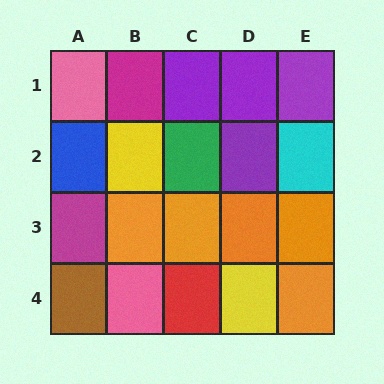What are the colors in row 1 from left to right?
Pink, magenta, purple, purple, purple.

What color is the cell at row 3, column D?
Orange.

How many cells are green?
1 cell is green.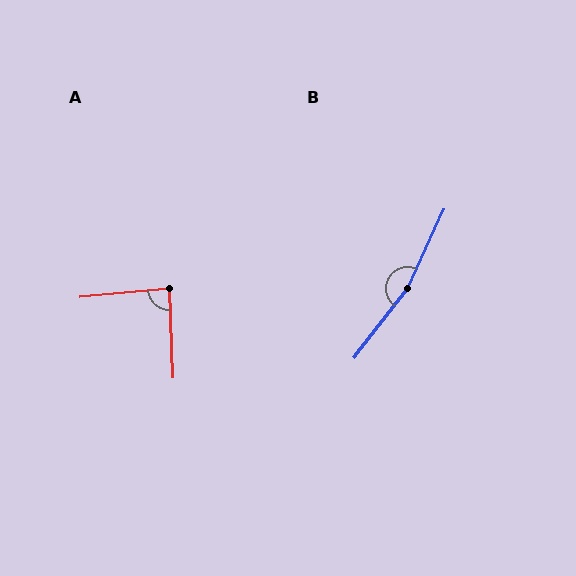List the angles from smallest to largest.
A (87°), B (167°).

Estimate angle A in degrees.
Approximately 87 degrees.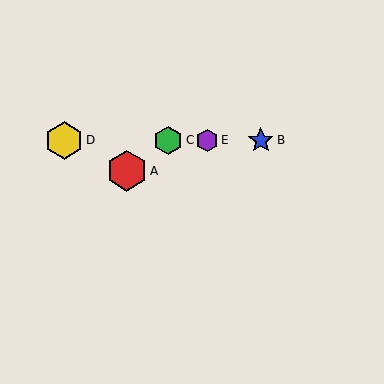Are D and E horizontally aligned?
Yes, both are at y≈140.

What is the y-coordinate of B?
Object B is at y≈140.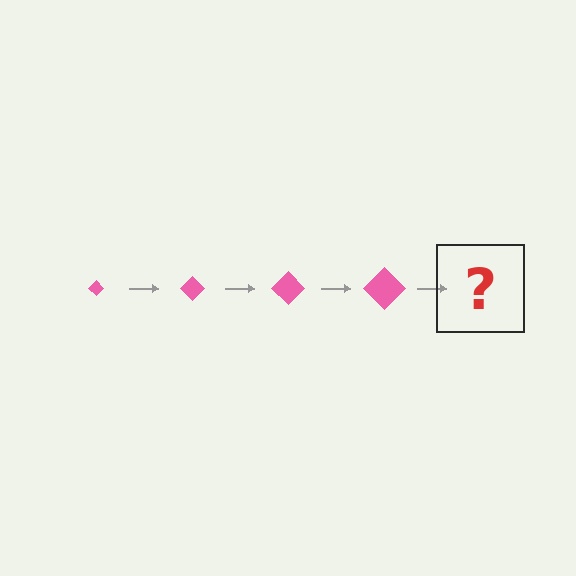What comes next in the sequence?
The next element should be a pink diamond, larger than the previous one.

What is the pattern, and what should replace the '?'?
The pattern is that the diamond gets progressively larger each step. The '?' should be a pink diamond, larger than the previous one.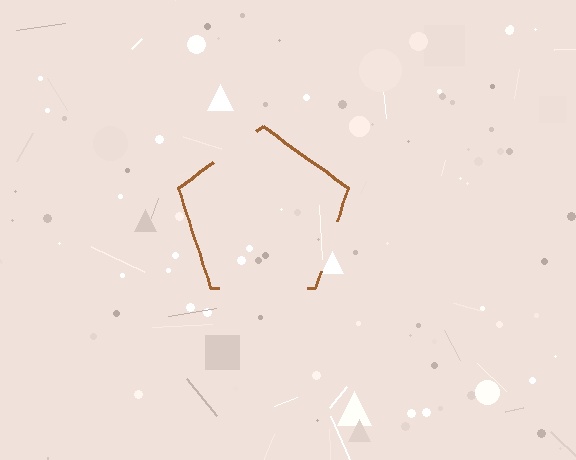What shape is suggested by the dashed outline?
The dashed outline suggests a pentagon.